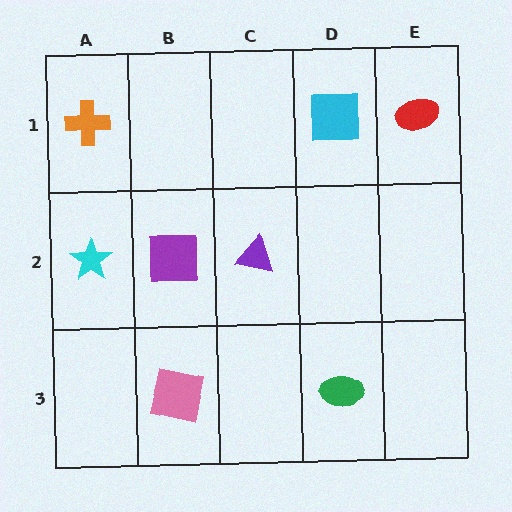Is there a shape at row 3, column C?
No, that cell is empty.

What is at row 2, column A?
A cyan star.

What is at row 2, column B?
A purple square.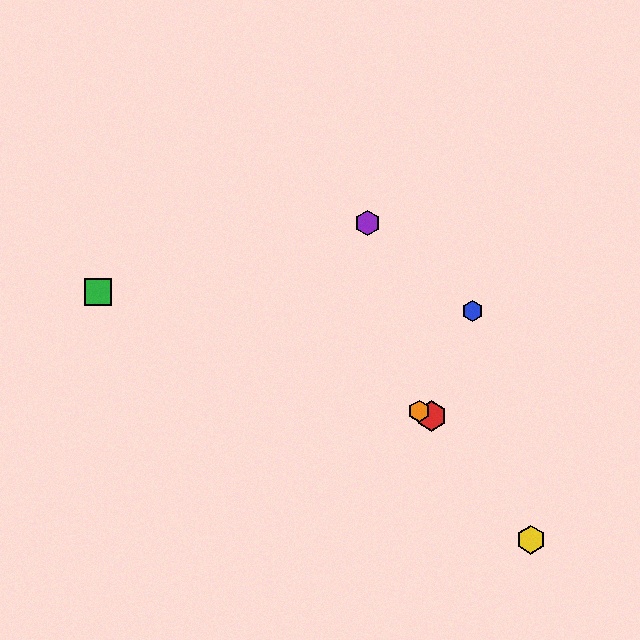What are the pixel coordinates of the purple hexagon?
The purple hexagon is at (367, 223).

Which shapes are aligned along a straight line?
The red hexagon, the green square, the orange hexagon are aligned along a straight line.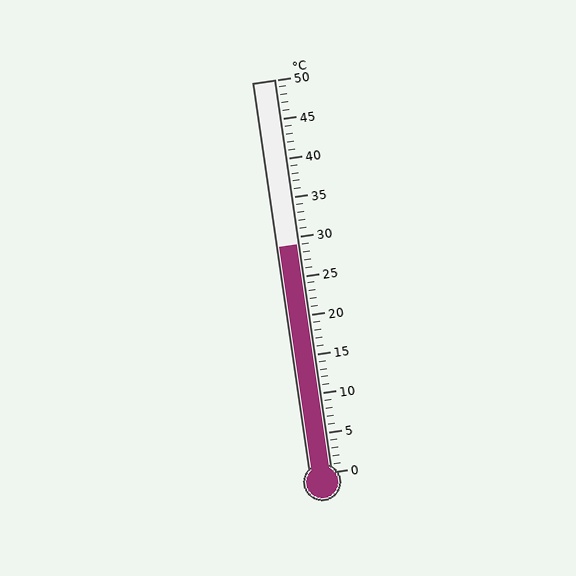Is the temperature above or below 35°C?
The temperature is below 35°C.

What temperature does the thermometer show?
The thermometer shows approximately 29°C.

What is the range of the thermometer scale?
The thermometer scale ranges from 0°C to 50°C.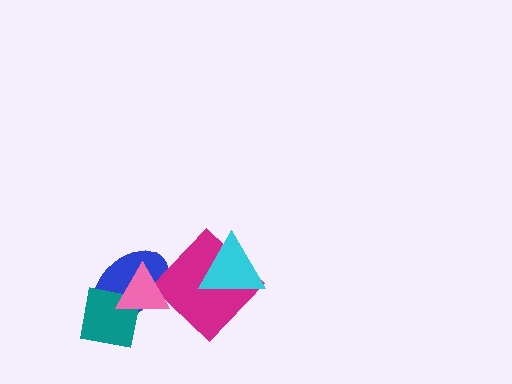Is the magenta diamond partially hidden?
Yes, it is partially covered by another shape.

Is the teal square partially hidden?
Yes, it is partially covered by another shape.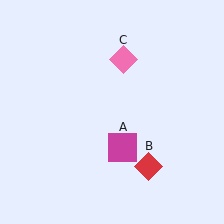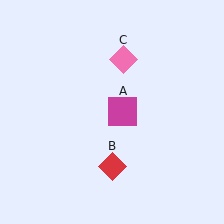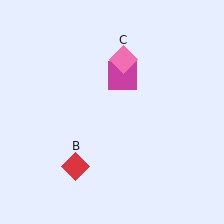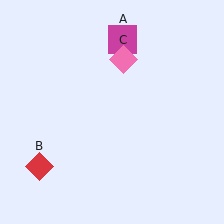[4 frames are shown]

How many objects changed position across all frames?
2 objects changed position: magenta square (object A), red diamond (object B).